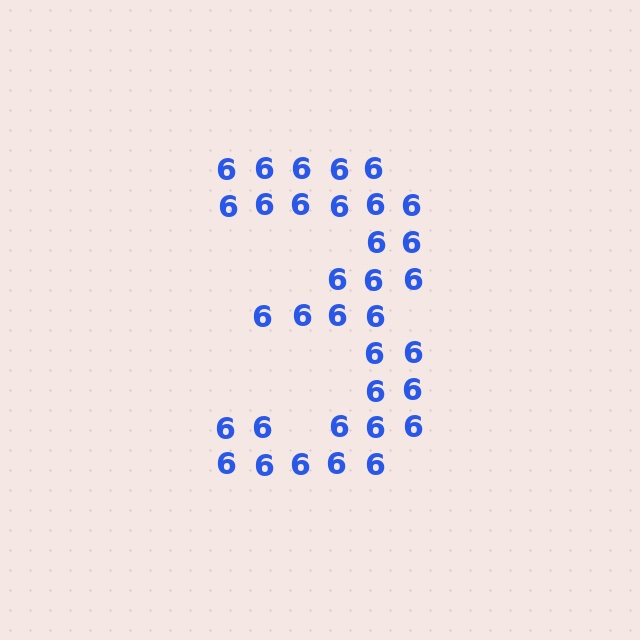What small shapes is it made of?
It is made of small digit 6's.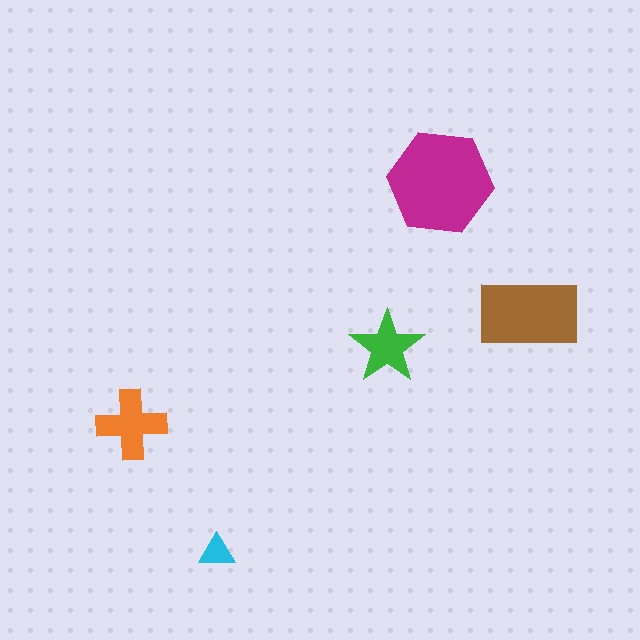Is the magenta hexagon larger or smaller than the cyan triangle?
Larger.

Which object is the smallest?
The cyan triangle.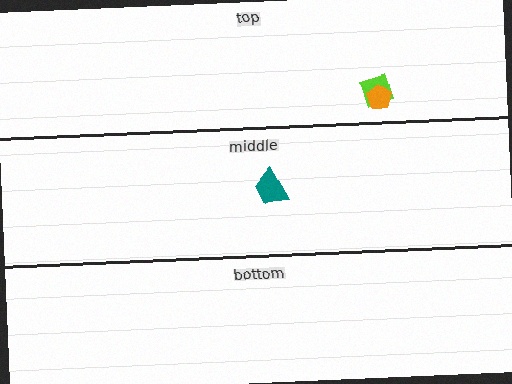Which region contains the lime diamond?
The top region.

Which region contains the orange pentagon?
The top region.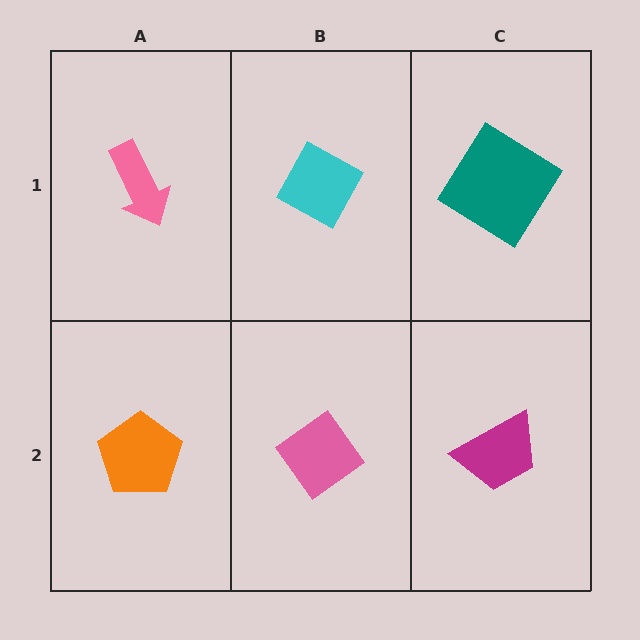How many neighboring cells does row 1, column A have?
2.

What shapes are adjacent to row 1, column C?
A magenta trapezoid (row 2, column C), a cyan diamond (row 1, column B).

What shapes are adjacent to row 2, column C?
A teal diamond (row 1, column C), a pink diamond (row 2, column B).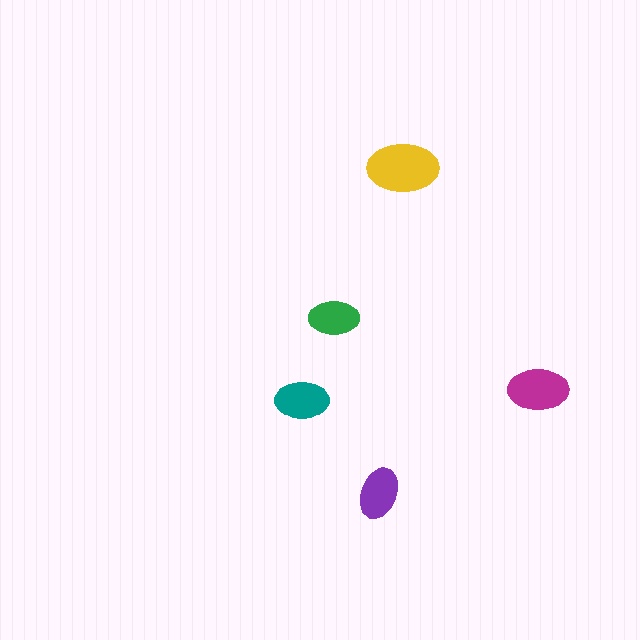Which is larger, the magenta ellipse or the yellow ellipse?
The yellow one.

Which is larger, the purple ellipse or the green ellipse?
The purple one.